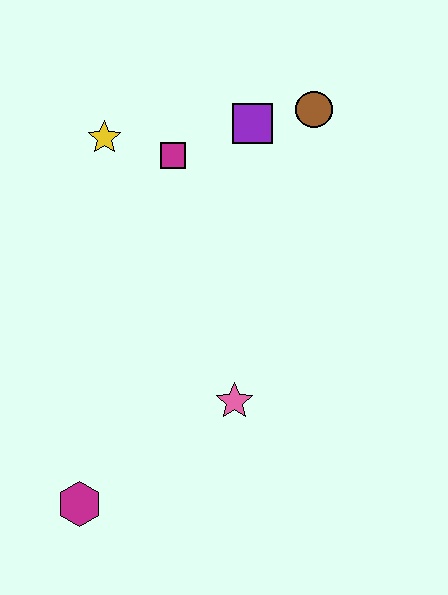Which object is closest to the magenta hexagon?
The pink star is closest to the magenta hexagon.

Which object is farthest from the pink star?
The brown circle is farthest from the pink star.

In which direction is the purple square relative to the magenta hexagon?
The purple square is above the magenta hexagon.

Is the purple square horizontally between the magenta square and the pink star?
No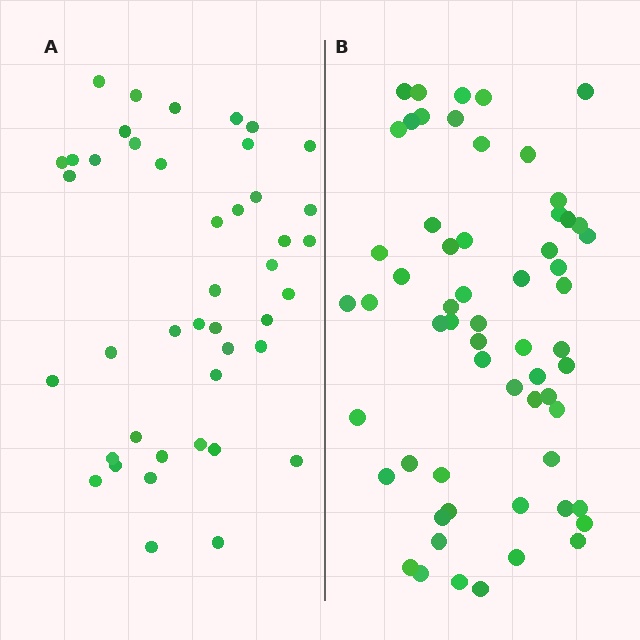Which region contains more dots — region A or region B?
Region B (the right region) has more dots.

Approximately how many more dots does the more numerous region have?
Region B has approximately 15 more dots than region A.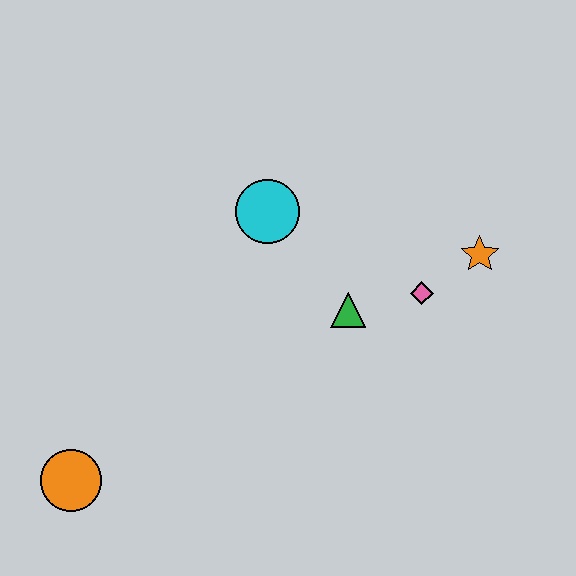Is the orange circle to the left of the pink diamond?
Yes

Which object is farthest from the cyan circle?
The orange circle is farthest from the cyan circle.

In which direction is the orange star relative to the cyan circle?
The orange star is to the right of the cyan circle.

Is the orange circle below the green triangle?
Yes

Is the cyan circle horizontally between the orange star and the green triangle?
No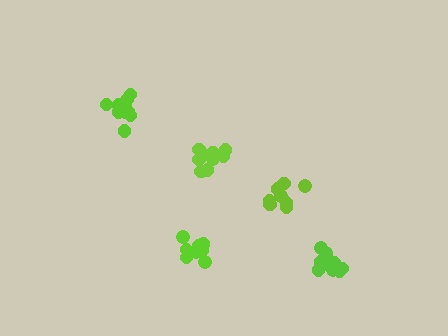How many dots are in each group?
Group 1: 8 dots, Group 2: 10 dots, Group 3: 11 dots, Group 4: 11 dots, Group 5: 11 dots (51 total).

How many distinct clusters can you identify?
There are 5 distinct clusters.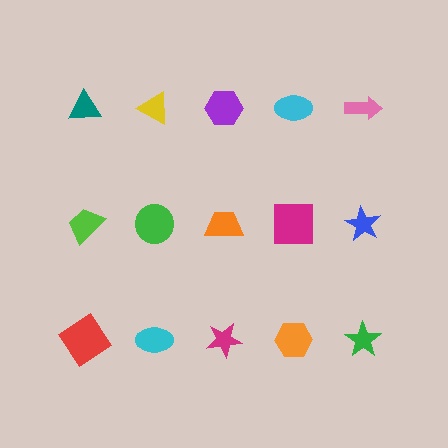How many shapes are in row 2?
5 shapes.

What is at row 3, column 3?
A magenta star.